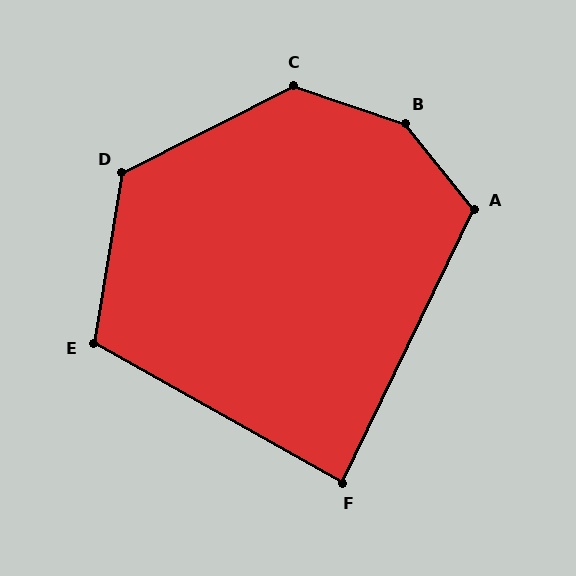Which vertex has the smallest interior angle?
F, at approximately 87 degrees.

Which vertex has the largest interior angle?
B, at approximately 147 degrees.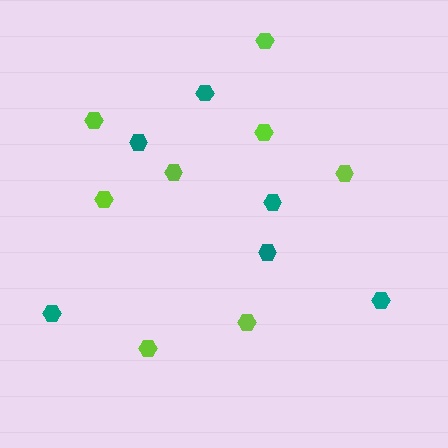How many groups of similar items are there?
There are 2 groups: one group of teal hexagons (6) and one group of lime hexagons (8).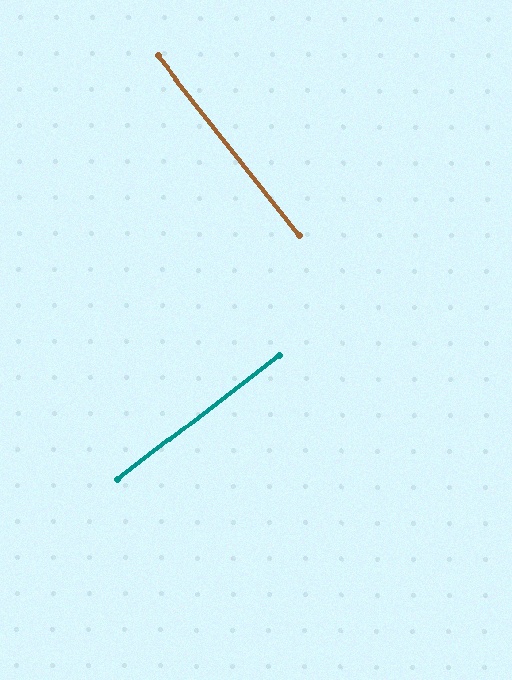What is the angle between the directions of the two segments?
Approximately 90 degrees.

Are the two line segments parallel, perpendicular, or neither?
Perpendicular — they meet at approximately 90°.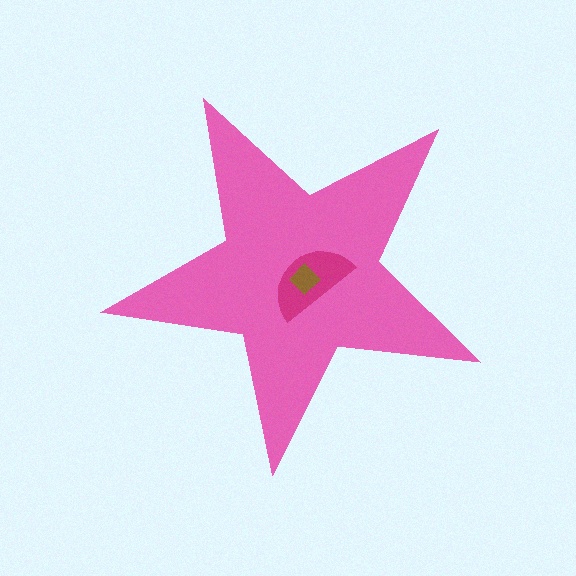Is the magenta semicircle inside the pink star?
Yes.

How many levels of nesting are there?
3.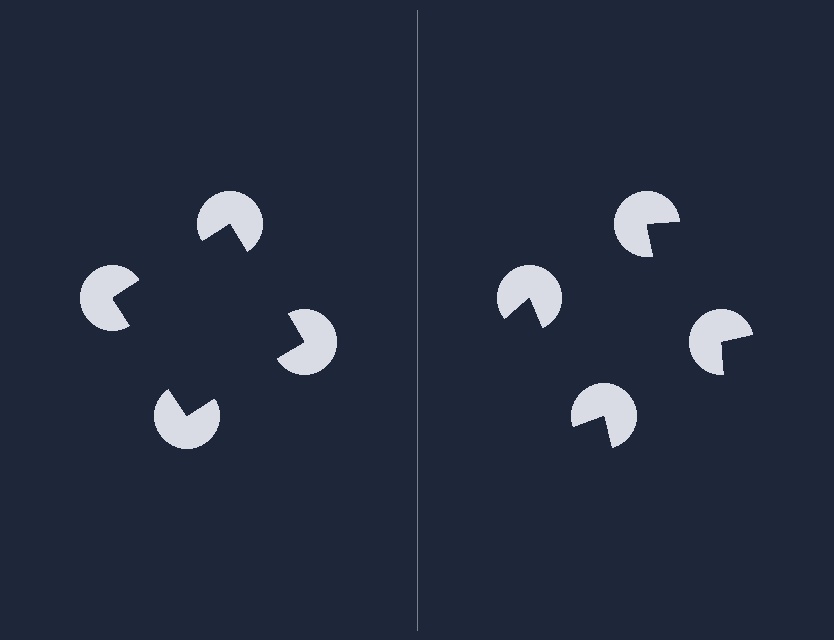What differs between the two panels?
The pac-man discs are positioned identically on both sides; only the wedge orientations differ. On the left they align to a square; on the right they are misaligned.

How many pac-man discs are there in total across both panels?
8 — 4 on each side.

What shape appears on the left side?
An illusory square.